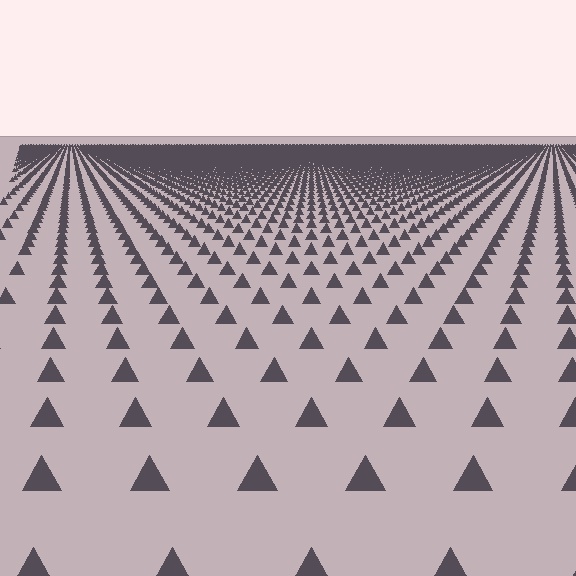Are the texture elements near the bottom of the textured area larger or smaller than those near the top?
Larger. Near the bottom, elements are closer to the viewer and appear at a bigger on-screen size.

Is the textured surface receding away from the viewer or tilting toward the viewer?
The surface is receding away from the viewer. Texture elements get smaller and denser toward the top.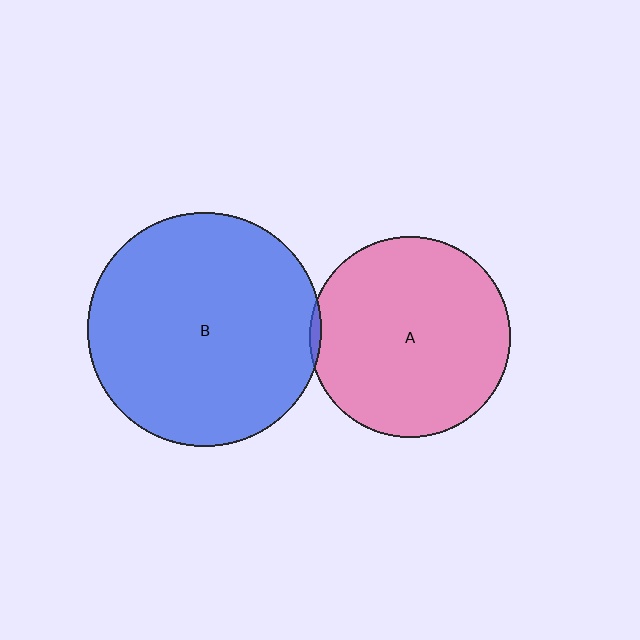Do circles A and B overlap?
Yes.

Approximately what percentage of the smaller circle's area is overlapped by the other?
Approximately 5%.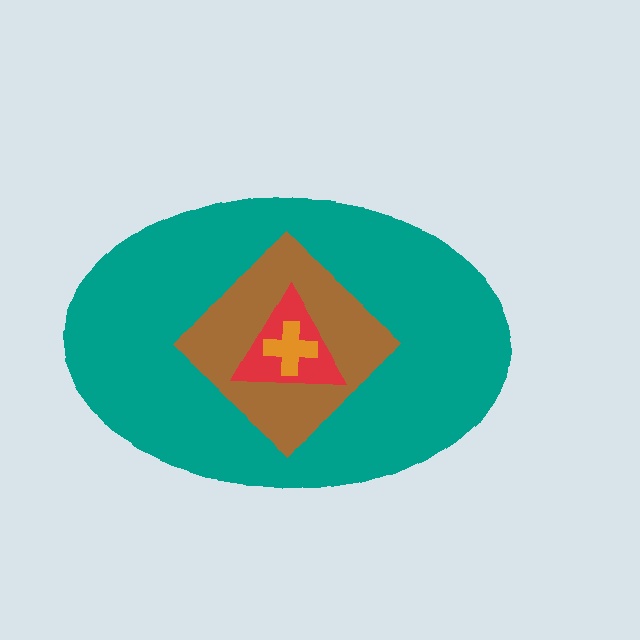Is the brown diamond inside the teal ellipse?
Yes.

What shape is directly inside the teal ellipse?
The brown diamond.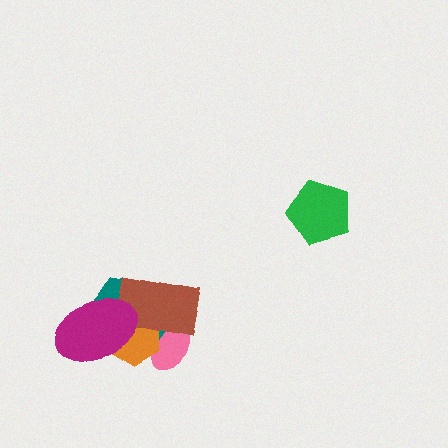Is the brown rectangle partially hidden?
Yes, it is partially covered by another shape.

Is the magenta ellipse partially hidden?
No, no other shape covers it.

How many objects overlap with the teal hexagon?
4 objects overlap with the teal hexagon.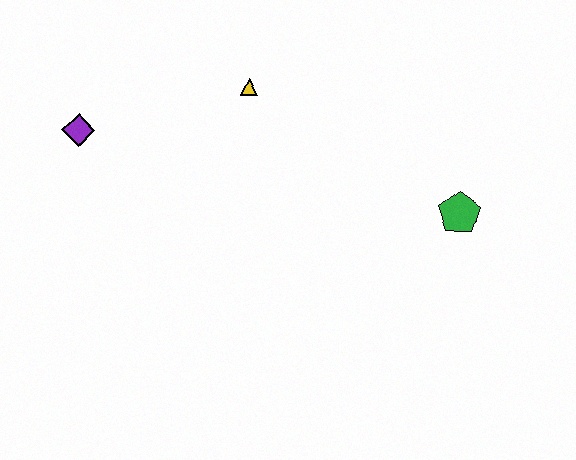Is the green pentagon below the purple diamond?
Yes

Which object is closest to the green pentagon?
The yellow triangle is closest to the green pentagon.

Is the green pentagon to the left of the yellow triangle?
No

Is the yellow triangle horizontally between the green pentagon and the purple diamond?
Yes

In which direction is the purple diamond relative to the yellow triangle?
The purple diamond is to the left of the yellow triangle.